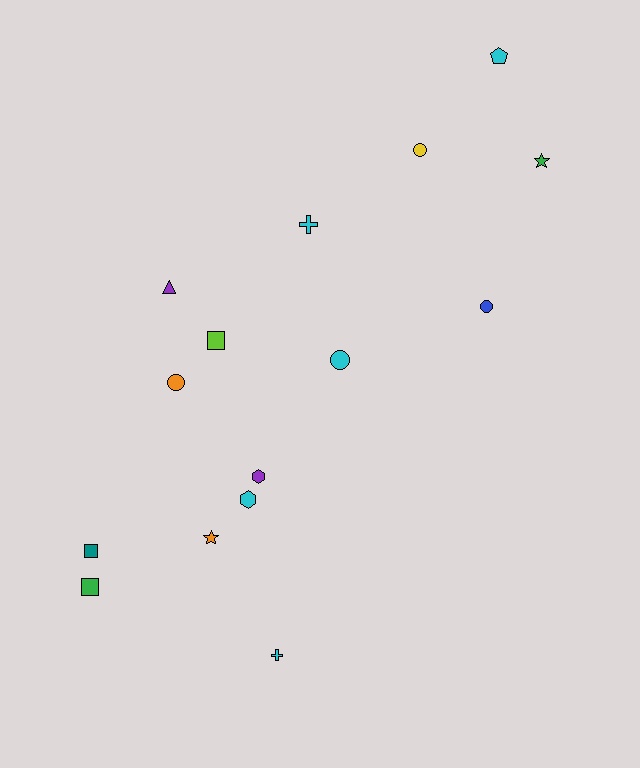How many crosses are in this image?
There are 2 crosses.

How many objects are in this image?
There are 15 objects.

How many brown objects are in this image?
There are no brown objects.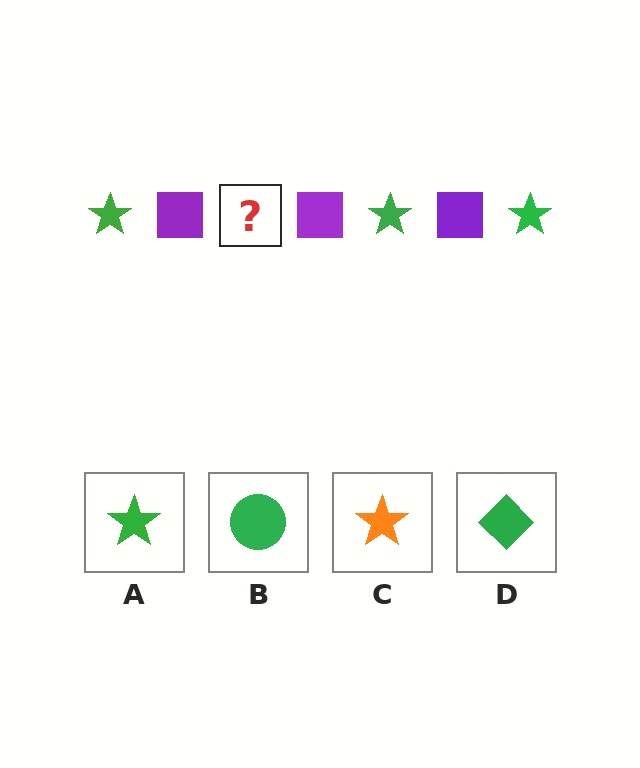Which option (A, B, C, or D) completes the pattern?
A.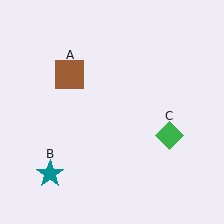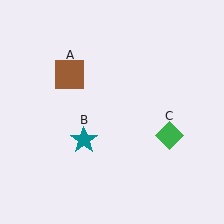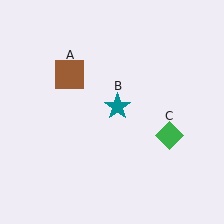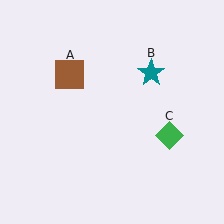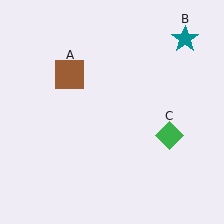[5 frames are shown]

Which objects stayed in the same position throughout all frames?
Brown square (object A) and green diamond (object C) remained stationary.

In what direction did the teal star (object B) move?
The teal star (object B) moved up and to the right.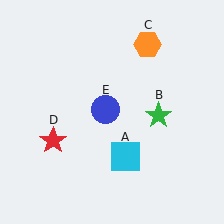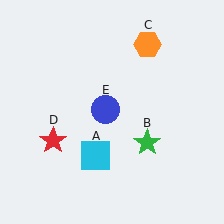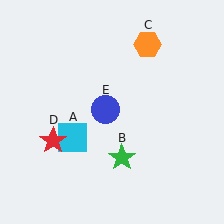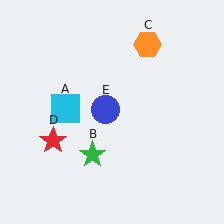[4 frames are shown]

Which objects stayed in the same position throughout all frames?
Orange hexagon (object C) and red star (object D) and blue circle (object E) remained stationary.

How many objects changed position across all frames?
2 objects changed position: cyan square (object A), green star (object B).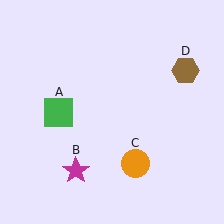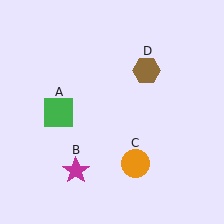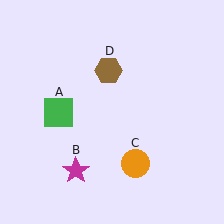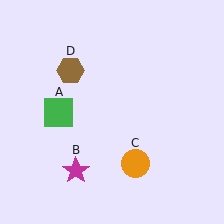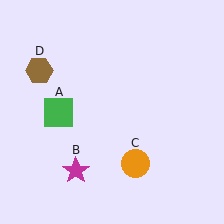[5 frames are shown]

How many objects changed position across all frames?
1 object changed position: brown hexagon (object D).